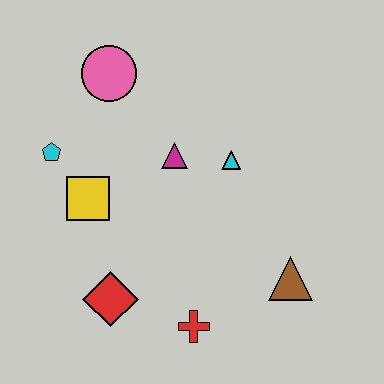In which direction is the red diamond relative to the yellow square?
The red diamond is below the yellow square.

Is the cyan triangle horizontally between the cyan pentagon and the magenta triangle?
No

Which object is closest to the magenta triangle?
The cyan triangle is closest to the magenta triangle.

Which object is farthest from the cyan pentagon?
The brown triangle is farthest from the cyan pentagon.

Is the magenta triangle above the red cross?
Yes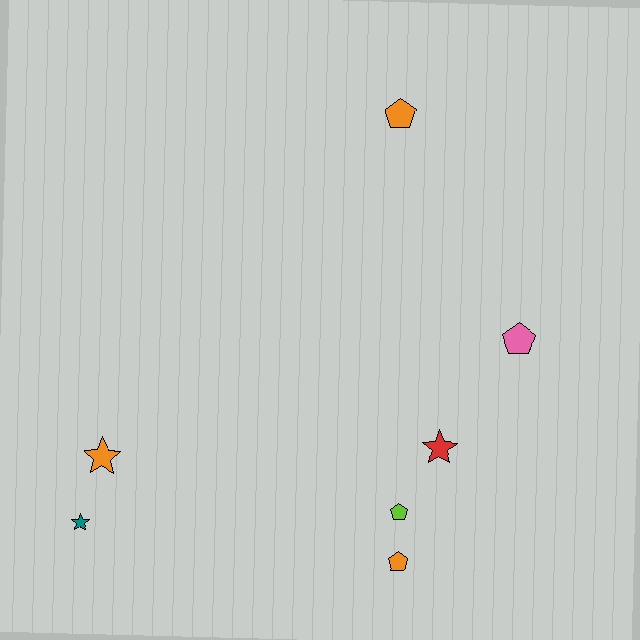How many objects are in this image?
There are 7 objects.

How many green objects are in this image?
There are no green objects.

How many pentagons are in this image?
There are 4 pentagons.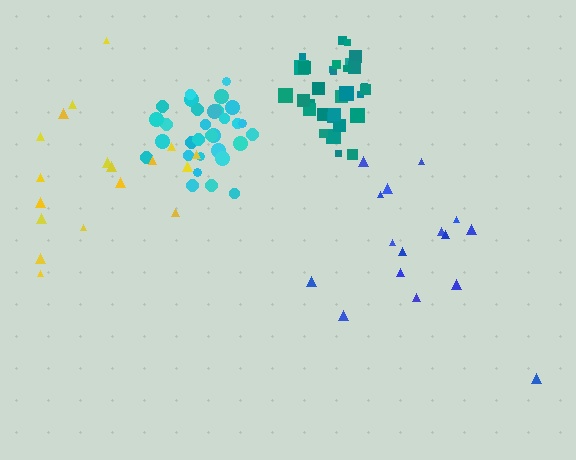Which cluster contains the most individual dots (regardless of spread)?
Teal (31).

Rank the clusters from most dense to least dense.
teal, cyan, yellow, blue.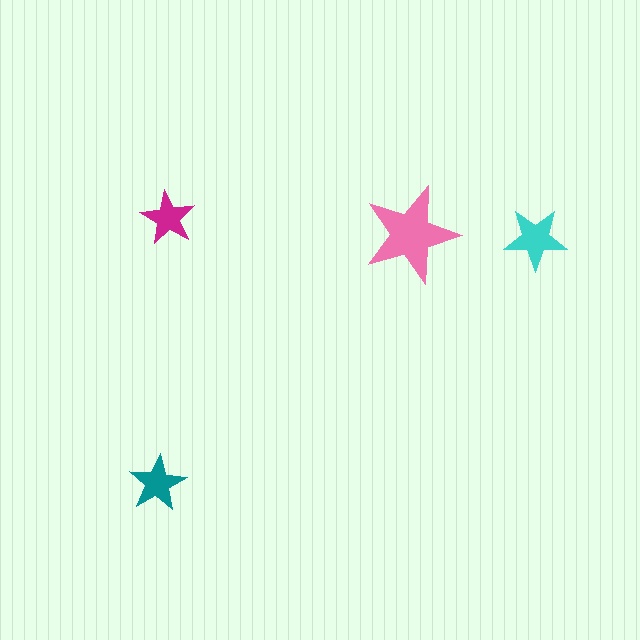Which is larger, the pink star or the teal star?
The pink one.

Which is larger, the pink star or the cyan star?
The pink one.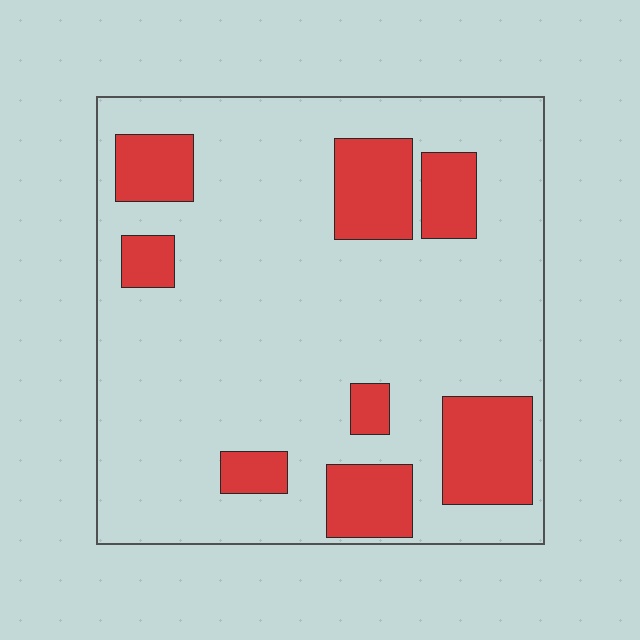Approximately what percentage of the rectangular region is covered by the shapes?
Approximately 20%.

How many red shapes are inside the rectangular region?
8.